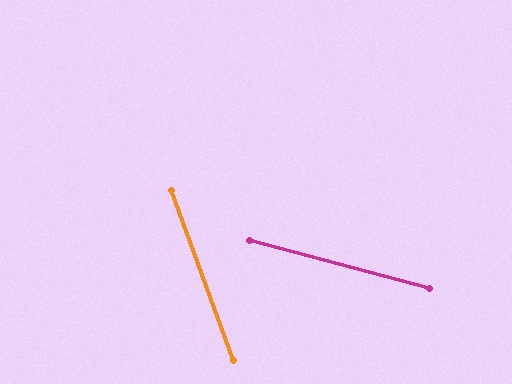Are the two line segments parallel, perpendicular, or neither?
Neither parallel nor perpendicular — they differ by about 55°.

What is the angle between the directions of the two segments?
Approximately 55 degrees.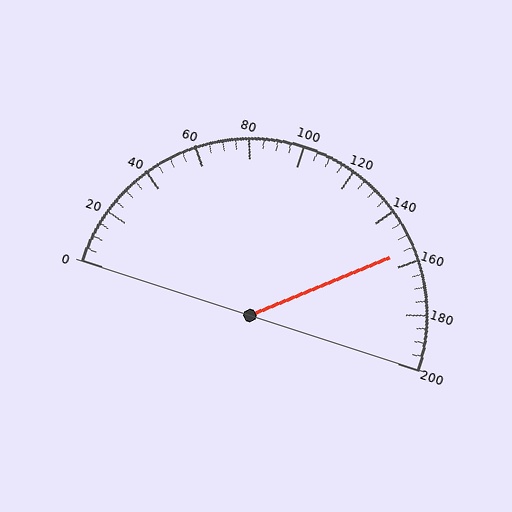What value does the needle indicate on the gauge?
The needle indicates approximately 155.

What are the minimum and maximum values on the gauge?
The gauge ranges from 0 to 200.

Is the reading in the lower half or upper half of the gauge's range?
The reading is in the upper half of the range (0 to 200).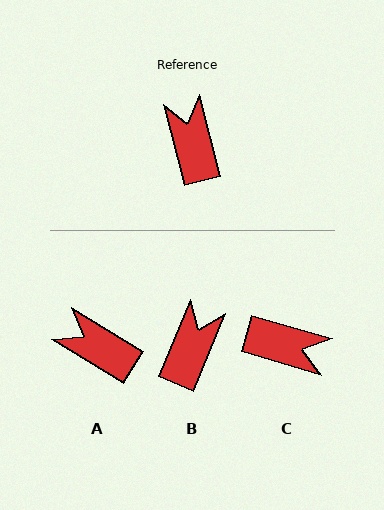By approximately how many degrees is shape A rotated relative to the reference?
Approximately 44 degrees counter-clockwise.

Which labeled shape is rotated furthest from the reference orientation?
C, about 121 degrees away.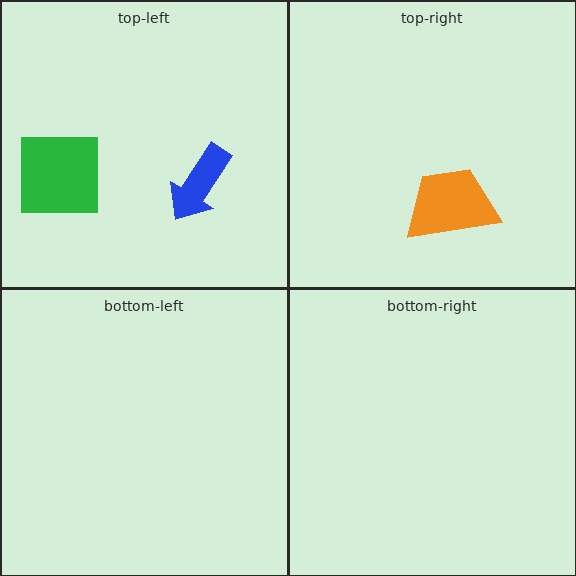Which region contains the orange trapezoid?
The top-right region.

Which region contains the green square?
The top-left region.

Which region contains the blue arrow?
The top-left region.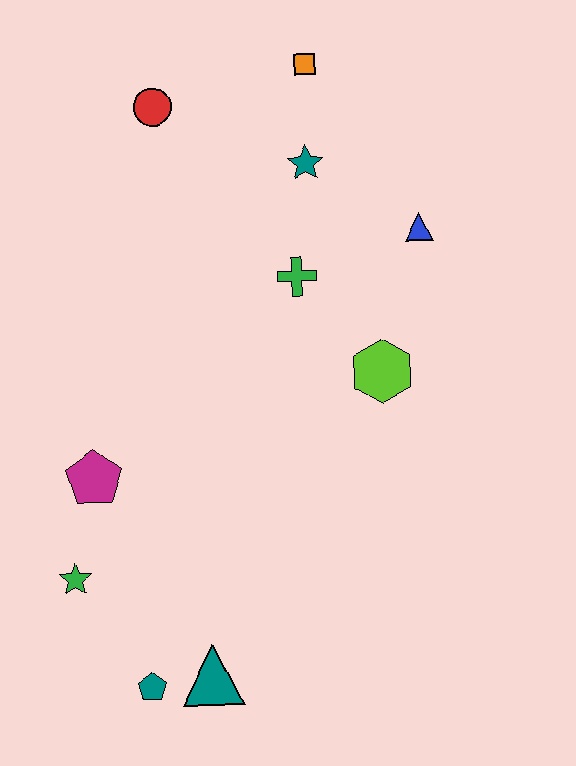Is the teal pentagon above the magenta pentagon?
No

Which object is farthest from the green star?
The orange square is farthest from the green star.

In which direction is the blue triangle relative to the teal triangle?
The blue triangle is above the teal triangle.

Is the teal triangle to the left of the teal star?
Yes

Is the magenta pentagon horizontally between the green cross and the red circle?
No